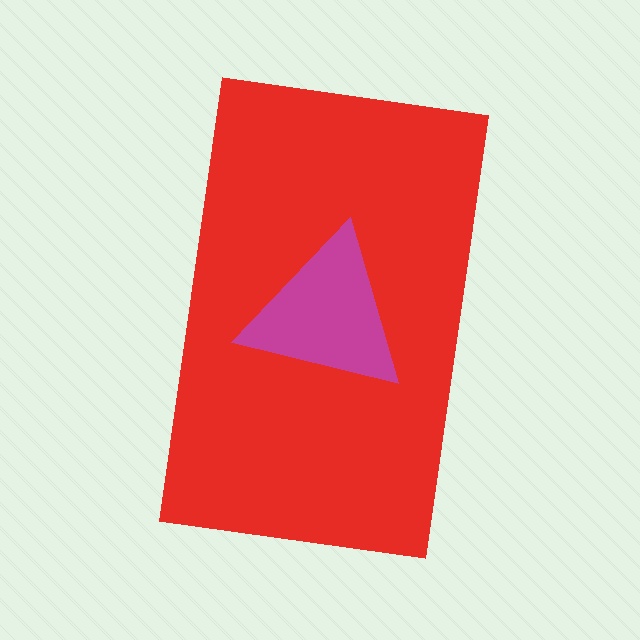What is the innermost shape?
The magenta triangle.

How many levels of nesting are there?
2.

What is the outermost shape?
The red rectangle.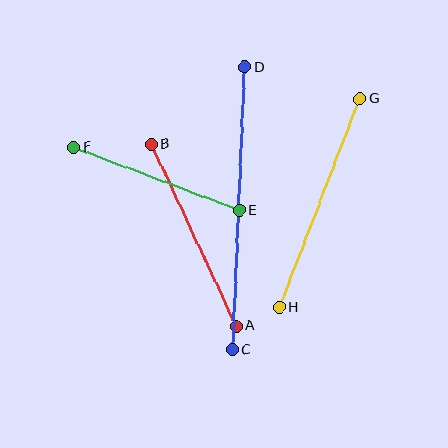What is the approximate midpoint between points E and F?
The midpoint is at approximately (156, 179) pixels.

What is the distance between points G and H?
The distance is approximately 224 pixels.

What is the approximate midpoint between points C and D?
The midpoint is at approximately (239, 208) pixels.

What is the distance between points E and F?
The distance is approximately 177 pixels.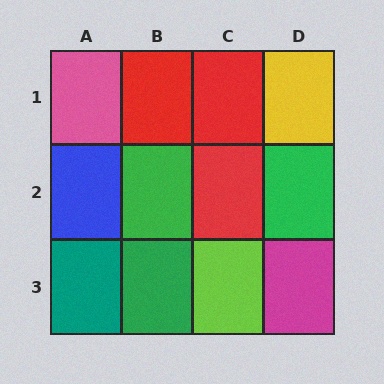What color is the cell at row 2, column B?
Green.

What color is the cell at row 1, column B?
Red.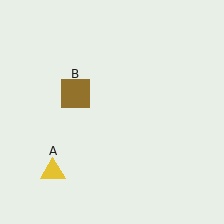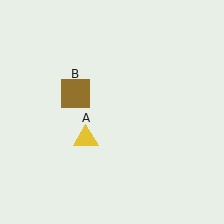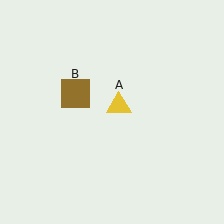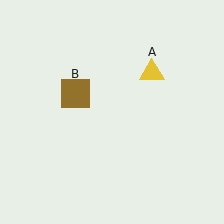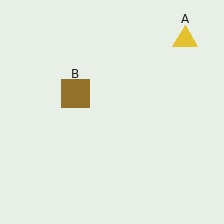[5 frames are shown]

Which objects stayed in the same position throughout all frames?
Brown square (object B) remained stationary.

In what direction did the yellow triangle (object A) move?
The yellow triangle (object A) moved up and to the right.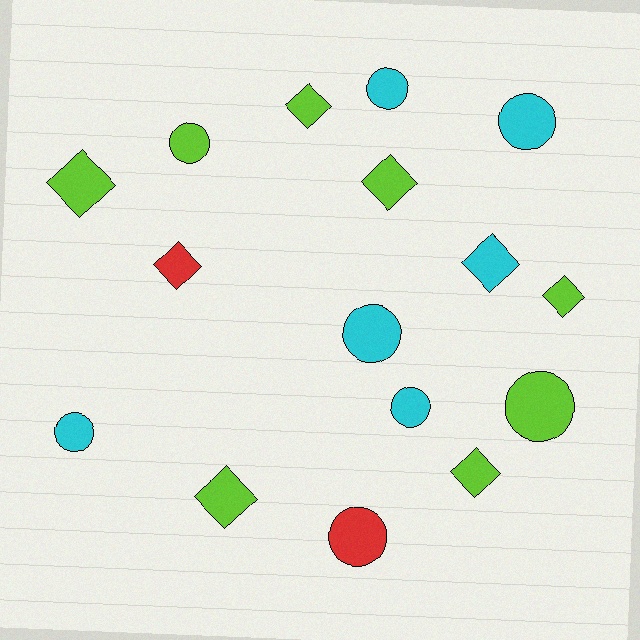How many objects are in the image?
There are 16 objects.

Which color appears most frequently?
Lime, with 8 objects.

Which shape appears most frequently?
Circle, with 8 objects.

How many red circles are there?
There is 1 red circle.